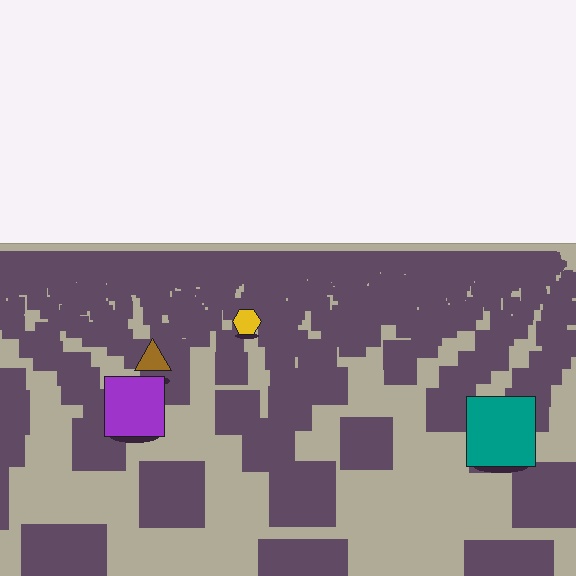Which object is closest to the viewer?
The teal square is closest. The texture marks near it are larger and more spread out.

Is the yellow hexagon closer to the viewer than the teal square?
No. The teal square is closer — you can tell from the texture gradient: the ground texture is coarser near it.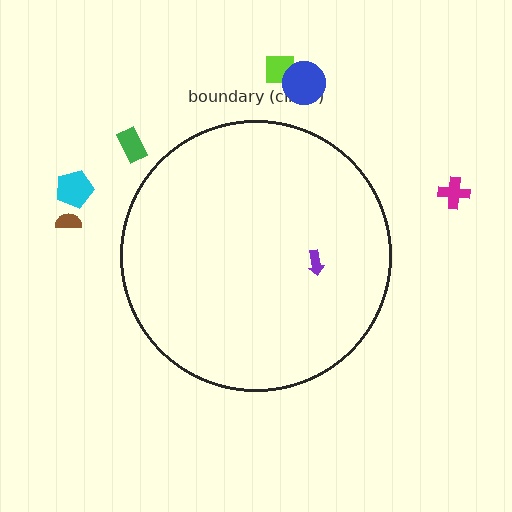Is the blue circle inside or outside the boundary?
Outside.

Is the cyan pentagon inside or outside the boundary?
Outside.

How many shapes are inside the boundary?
1 inside, 6 outside.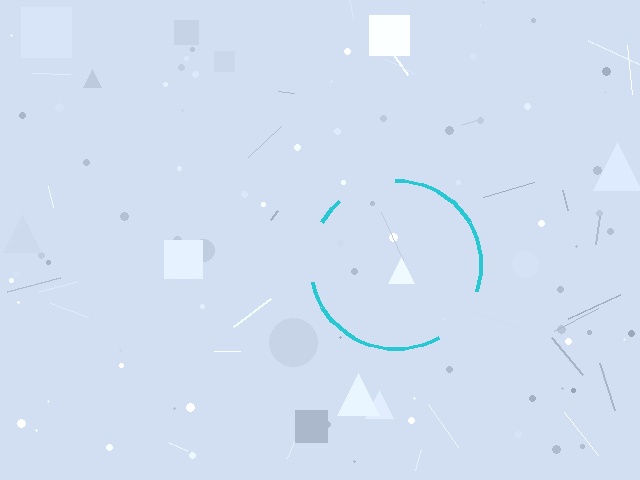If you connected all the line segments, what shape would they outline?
They would outline a circle.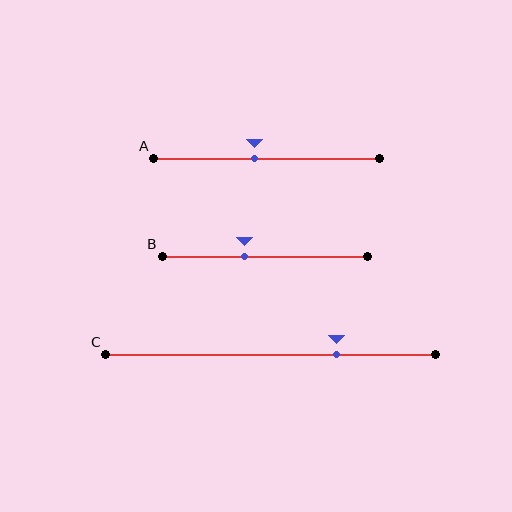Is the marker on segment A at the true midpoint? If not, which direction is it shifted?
No, the marker on segment A is shifted to the left by about 5% of the segment length.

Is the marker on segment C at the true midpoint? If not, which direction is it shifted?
No, the marker on segment C is shifted to the right by about 20% of the segment length.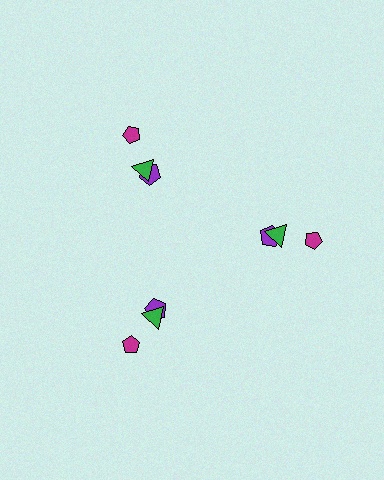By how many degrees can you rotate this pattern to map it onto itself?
The pattern maps onto itself every 120 degrees of rotation.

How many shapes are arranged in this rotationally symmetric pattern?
There are 9 shapes, arranged in 3 groups of 3.